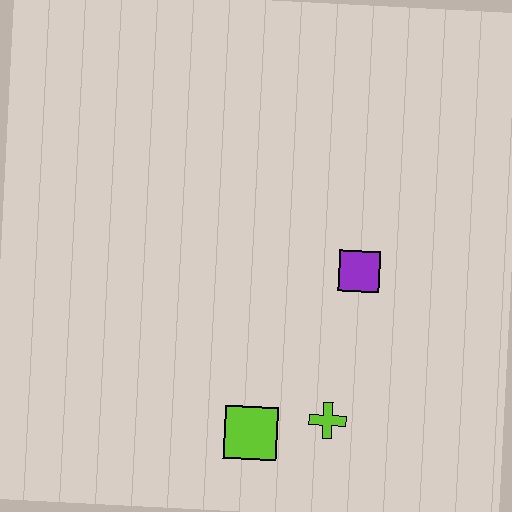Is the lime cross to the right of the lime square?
Yes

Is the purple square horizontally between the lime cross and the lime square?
No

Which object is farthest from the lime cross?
The purple square is farthest from the lime cross.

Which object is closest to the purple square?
The lime cross is closest to the purple square.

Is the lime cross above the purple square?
No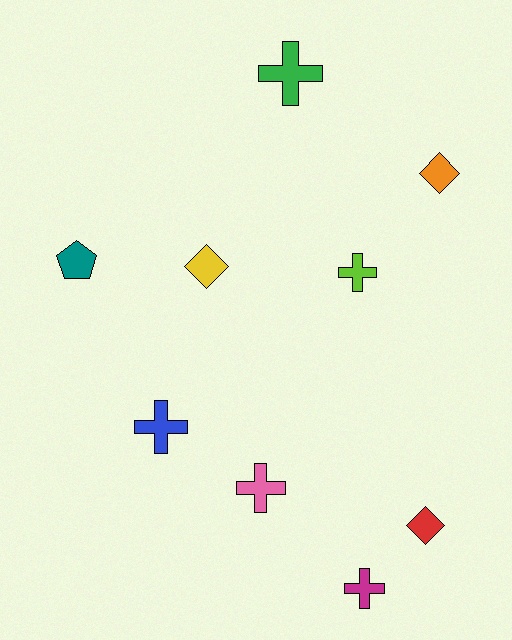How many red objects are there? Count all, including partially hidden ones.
There is 1 red object.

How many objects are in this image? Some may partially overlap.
There are 9 objects.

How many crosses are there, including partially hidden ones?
There are 5 crosses.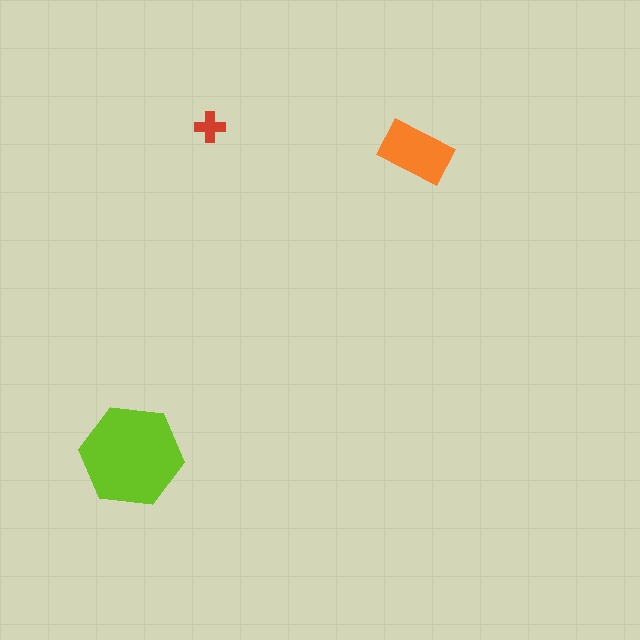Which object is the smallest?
The red cross.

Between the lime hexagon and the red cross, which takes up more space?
The lime hexagon.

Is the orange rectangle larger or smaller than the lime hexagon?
Smaller.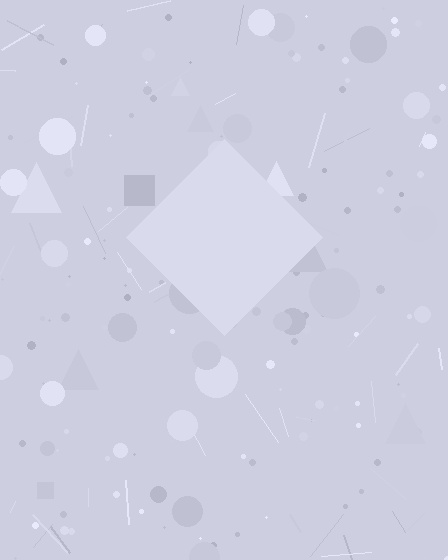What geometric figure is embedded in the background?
A diamond is embedded in the background.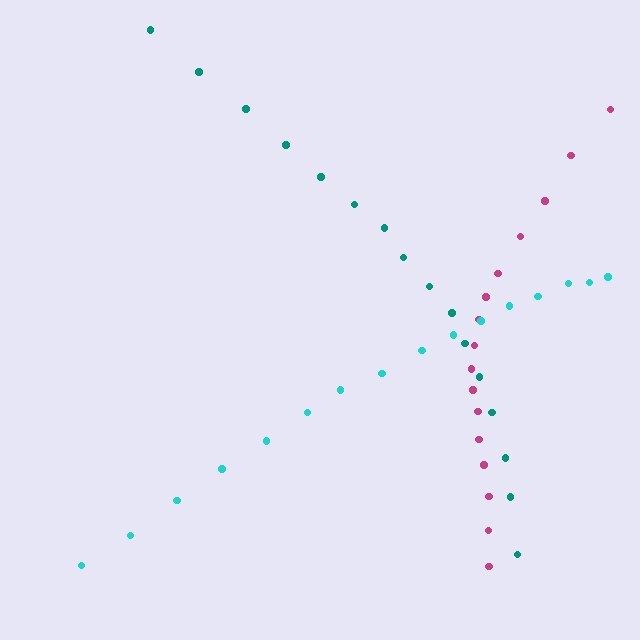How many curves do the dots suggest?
There are 3 distinct paths.